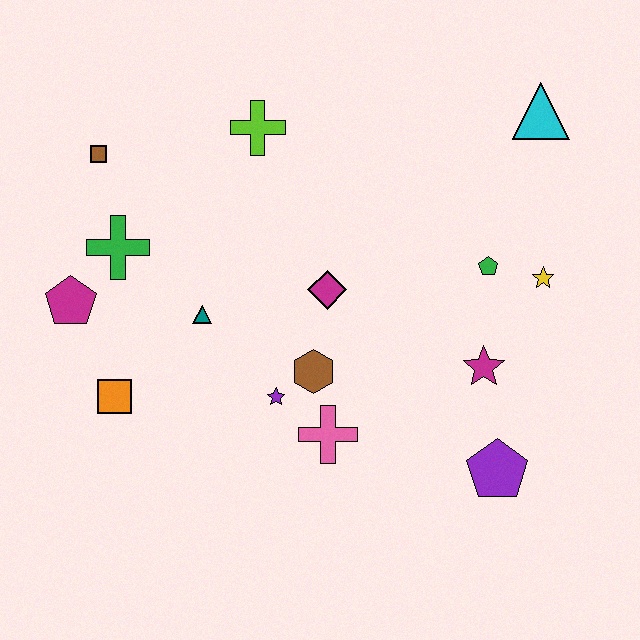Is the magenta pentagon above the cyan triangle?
No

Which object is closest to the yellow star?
The green pentagon is closest to the yellow star.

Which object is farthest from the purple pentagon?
The brown square is farthest from the purple pentagon.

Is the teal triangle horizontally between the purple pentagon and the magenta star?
No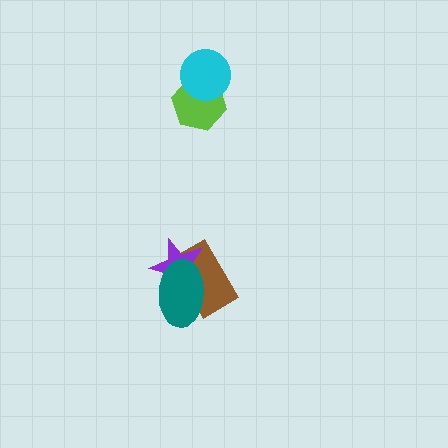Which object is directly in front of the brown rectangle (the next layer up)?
The purple star is directly in front of the brown rectangle.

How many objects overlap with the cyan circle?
1 object overlaps with the cyan circle.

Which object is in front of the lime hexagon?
The cyan circle is in front of the lime hexagon.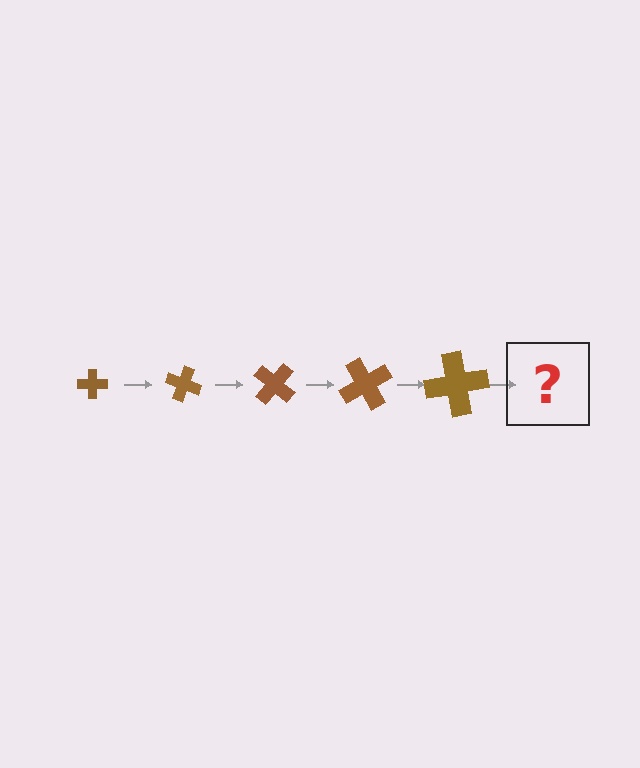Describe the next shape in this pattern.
It should be a cross, larger than the previous one and rotated 100 degrees from the start.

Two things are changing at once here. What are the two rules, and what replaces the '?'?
The two rules are that the cross grows larger each step and it rotates 20 degrees each step. The '?' should be a cross, larger than the previous one and rotated 100 degrees from the start.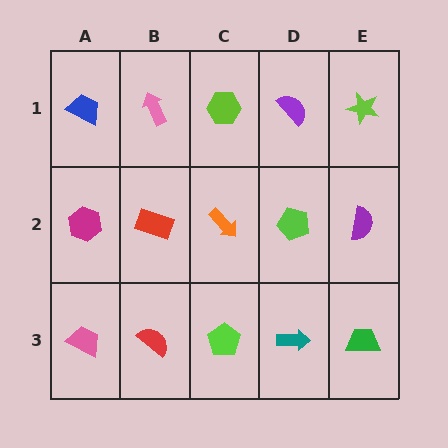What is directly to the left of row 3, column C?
A red semicircle.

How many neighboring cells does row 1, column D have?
3.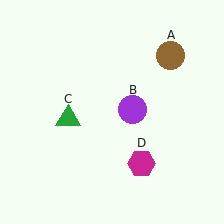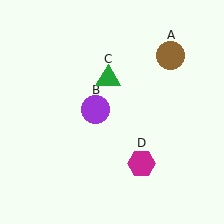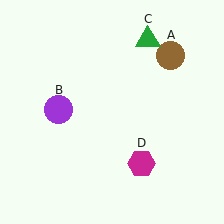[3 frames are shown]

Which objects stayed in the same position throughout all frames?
Brown circle (object A) and magenta hexagon (object D) remained stationary.